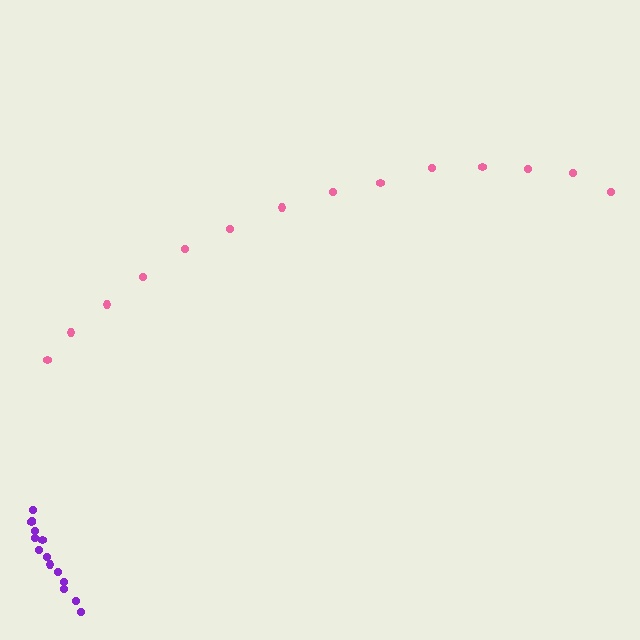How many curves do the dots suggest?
There are 2 distinct paths.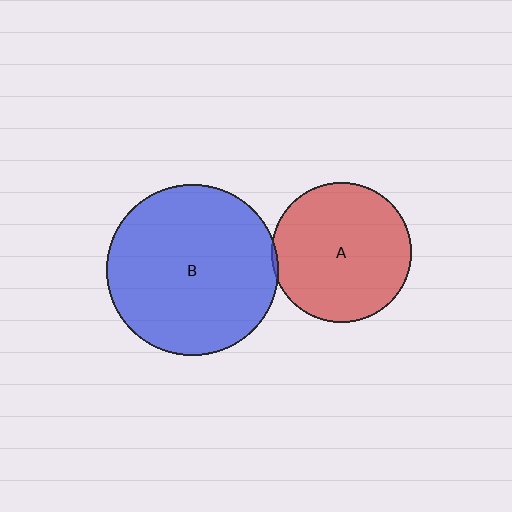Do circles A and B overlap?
Yes.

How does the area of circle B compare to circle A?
Approximately 1.5 times.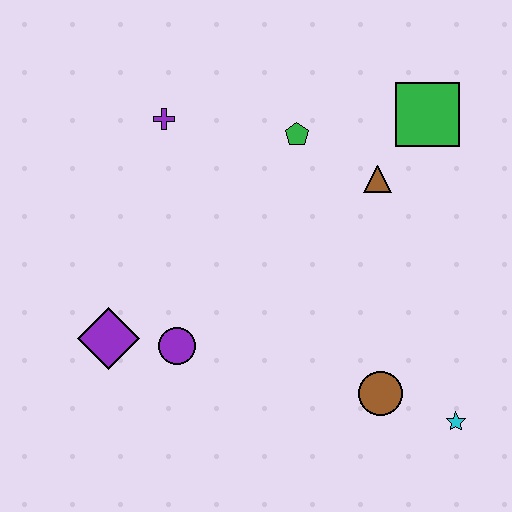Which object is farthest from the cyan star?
The purple cross is farthest from the cyan star.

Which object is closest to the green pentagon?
The brown triangle is closest to the green pentagon.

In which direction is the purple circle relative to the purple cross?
The purple circle is below the purple cross.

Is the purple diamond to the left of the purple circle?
Yes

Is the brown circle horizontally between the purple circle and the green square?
Yes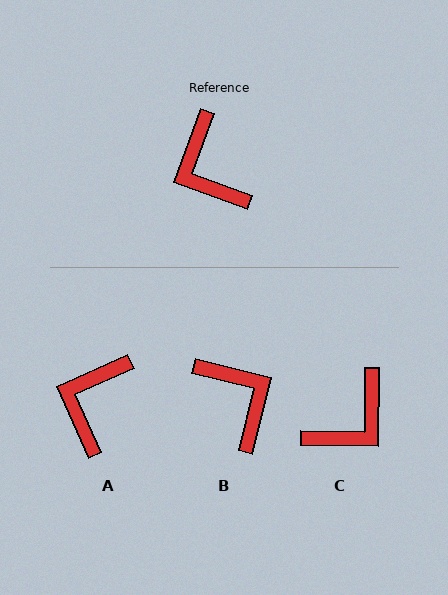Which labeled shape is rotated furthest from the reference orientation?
B, about 174 degrees away.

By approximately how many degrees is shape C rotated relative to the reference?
Approximately 110 degrees counter-clockwise.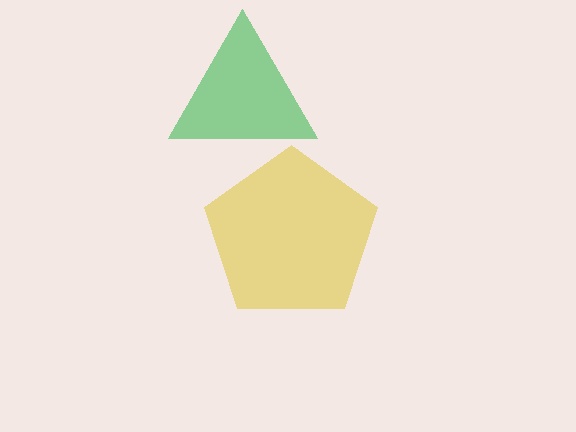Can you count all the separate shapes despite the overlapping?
Yes, there are 2 separate shapes.